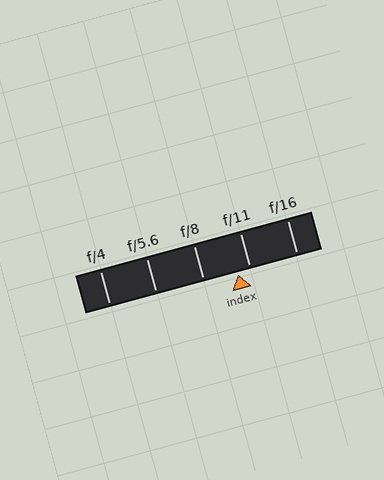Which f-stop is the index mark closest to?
The index mark is closest to f/11.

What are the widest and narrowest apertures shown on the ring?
The widest aperture shown is f/4 and the narrowest is f/16.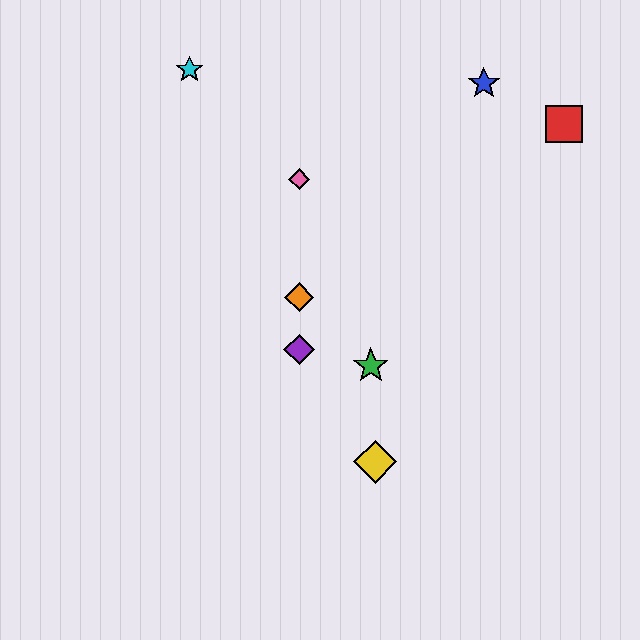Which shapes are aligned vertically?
The purple diamond, the orange diamond, the pink diamond are aligned vertically.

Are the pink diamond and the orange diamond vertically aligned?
Yes, both are at x≈299.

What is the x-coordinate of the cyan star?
The cyan star is at x≈189.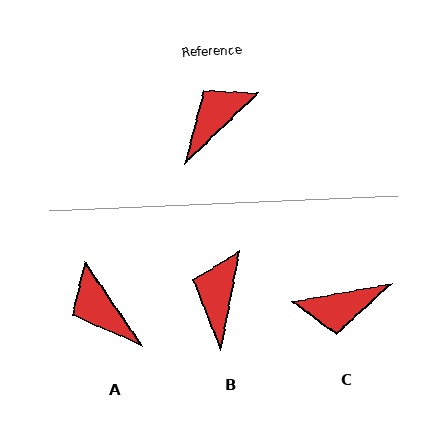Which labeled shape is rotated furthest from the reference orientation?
C, about 147 degrees away.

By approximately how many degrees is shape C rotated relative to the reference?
Approximately 147 degrees counter-clockwise.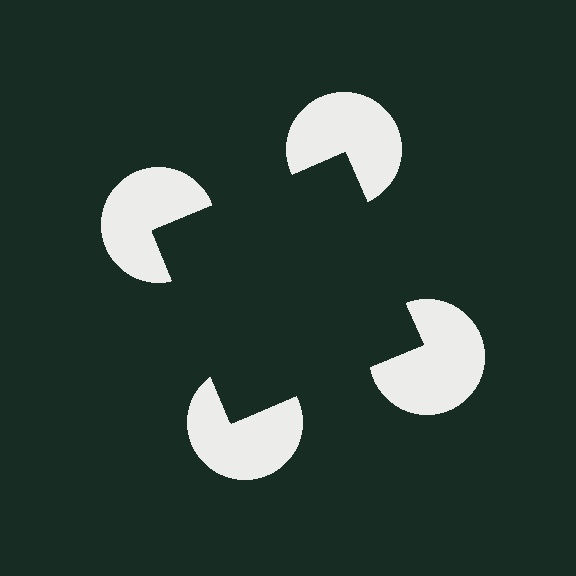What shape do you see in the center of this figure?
An illusory square — its edges are inferred from the aligned wedge cuts in the pac-man discs, not physically drawn.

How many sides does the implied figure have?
4 sides.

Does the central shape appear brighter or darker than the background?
It typically appears slightly darker than the background, even though no actual brightness change is drawn.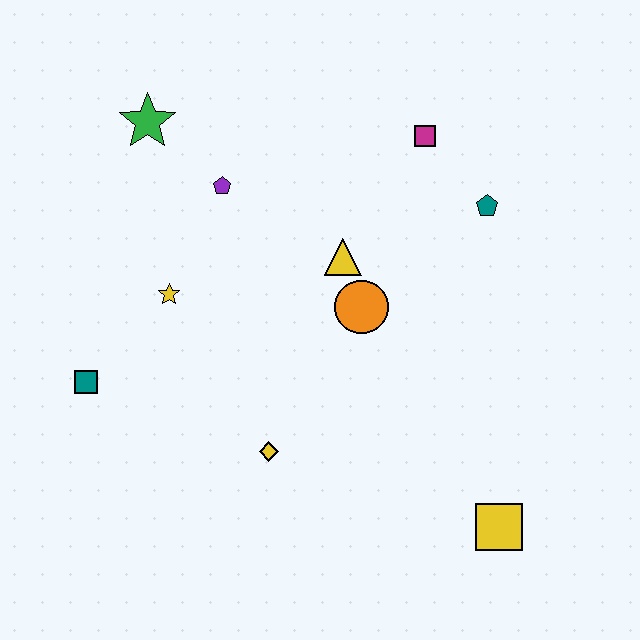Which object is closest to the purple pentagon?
The green star is closest to the purple pentagon.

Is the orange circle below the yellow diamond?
No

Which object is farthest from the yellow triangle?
The yellow square is farthest from the yellow triangle.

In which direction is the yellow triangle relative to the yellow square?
The yellow triangle is above the yellow square.